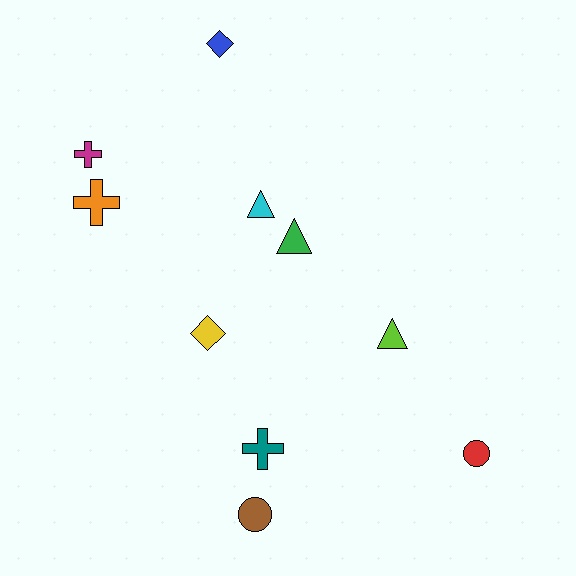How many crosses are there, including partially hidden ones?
There are 3 crosses.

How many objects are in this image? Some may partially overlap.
There are 10 objects.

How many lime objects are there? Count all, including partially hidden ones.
There is 1 lime object.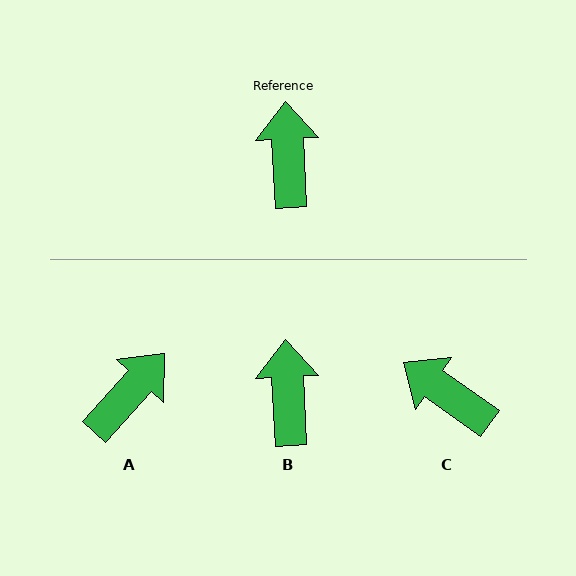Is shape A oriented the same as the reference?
No, it is off by about 45 degrees.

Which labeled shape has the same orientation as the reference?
B.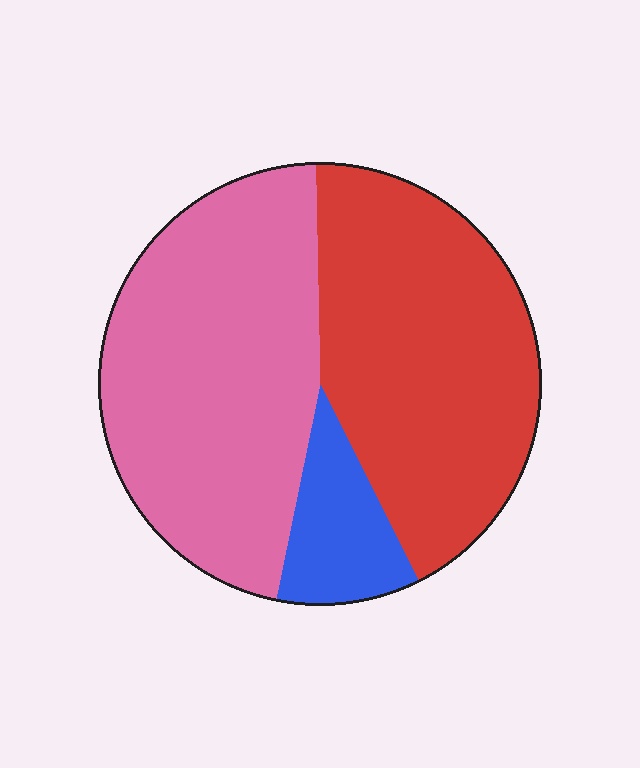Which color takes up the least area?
Blue, at roughly 10%.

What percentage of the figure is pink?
Pink covers 47% of the figure.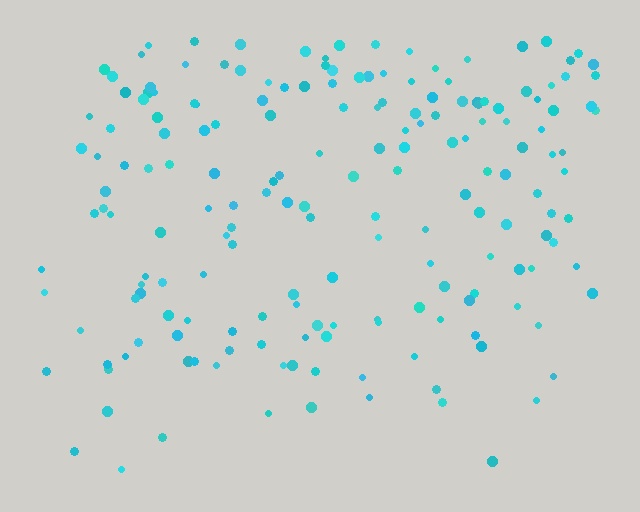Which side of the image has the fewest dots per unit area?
The bottom.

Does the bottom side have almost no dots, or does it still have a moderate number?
Still a moderate number, just noticeably fewer than the top.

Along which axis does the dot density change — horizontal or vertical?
Vertical.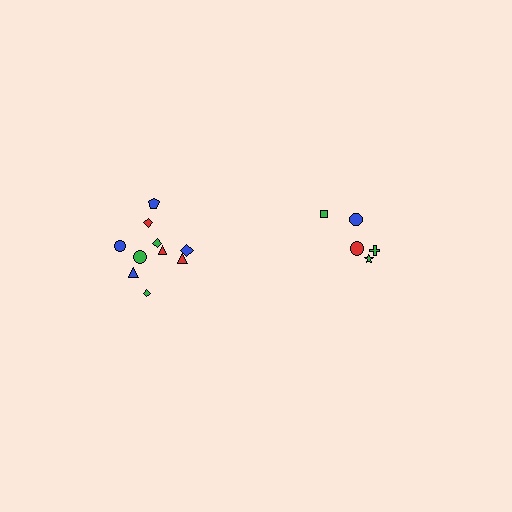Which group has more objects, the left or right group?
The left group.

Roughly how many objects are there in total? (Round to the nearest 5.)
Roughly 15 objects in total.